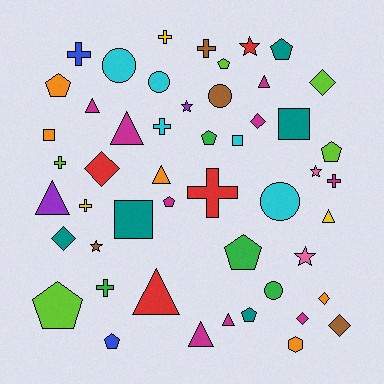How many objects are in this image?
There are 50 objects.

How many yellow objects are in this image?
There are 3 yellow objects.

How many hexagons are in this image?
There is 1 hexagon.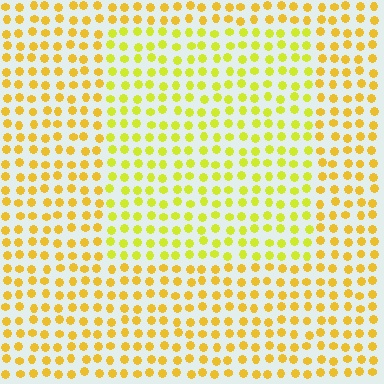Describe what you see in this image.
The image is filled with small yellow elements in a uniform arrangement. A rectangle-shaped region is visible where the elements are tinted to a slightly different hue, forming a subtle color boundary.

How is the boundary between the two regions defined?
The boundary is defined purely by a slight shift in hue (about 23 degrees). Spacing, size, and orientation are identical on both sides.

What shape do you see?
I see a rectangle.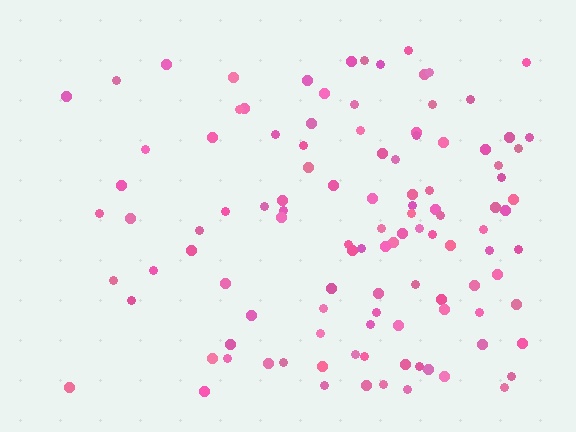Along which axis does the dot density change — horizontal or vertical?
Horizontal.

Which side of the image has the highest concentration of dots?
The right.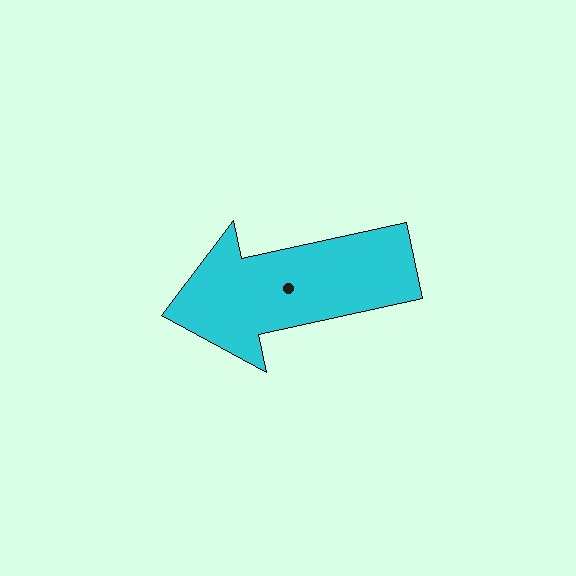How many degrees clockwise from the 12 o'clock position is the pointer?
Approximately 258 degrees.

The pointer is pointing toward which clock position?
Roughly 9 o'clock.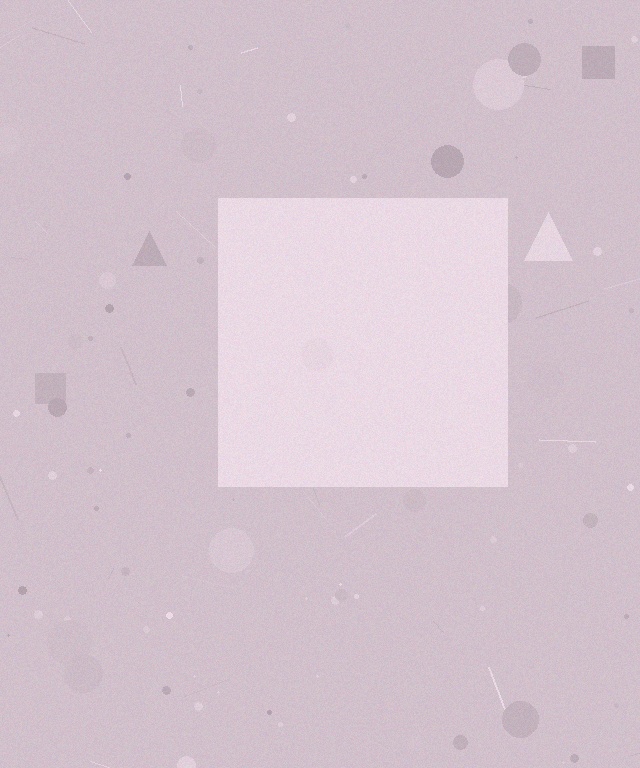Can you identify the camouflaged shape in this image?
The camouflaged shape is a square.